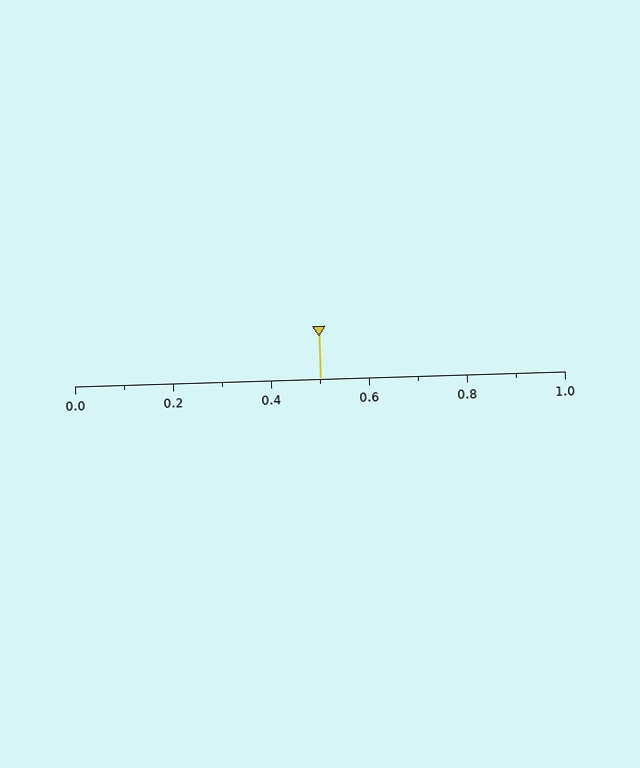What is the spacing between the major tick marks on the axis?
The major ticks are spaced 0.2 apart.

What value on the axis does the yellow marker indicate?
The marker indicates approximately 0.5.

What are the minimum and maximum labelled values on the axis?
The axis runs from 0.0 to 1.0.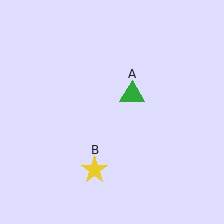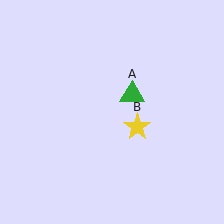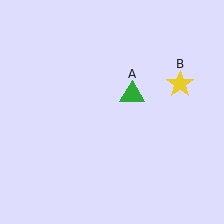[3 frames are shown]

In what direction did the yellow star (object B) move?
The yellow star (object B) moved up and to the right.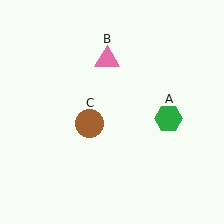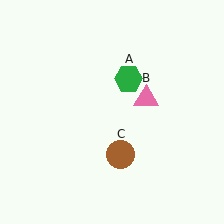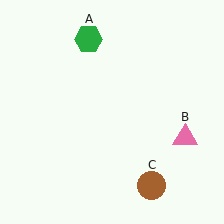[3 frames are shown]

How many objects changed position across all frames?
3 objects changed position: green hexagon (object A), pink triangle (object B), brown circle (object C).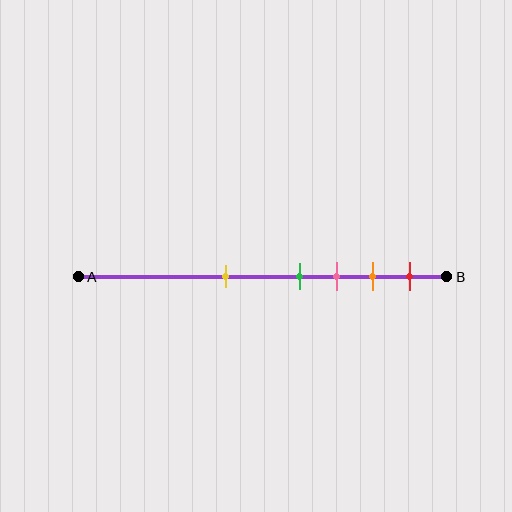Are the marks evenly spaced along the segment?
No, the marks are not evenly spaced.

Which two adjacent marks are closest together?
The green and pink marks are the closest adjacent pair.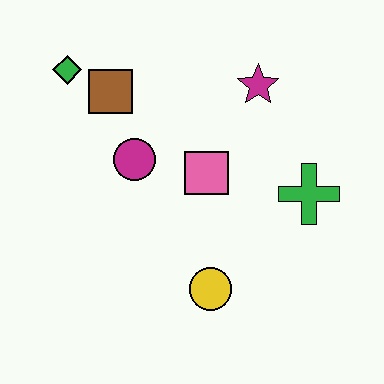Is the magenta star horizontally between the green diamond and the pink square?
No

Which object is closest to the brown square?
The green diamond is closest to the brown square.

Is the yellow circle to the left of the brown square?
No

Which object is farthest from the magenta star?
The yellow circle is farthest from the magenta star.